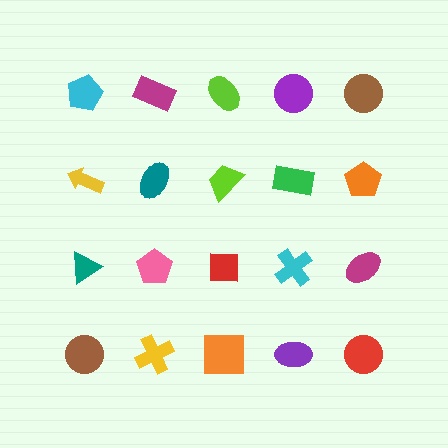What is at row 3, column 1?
A teal triangle.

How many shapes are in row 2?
5 shapes.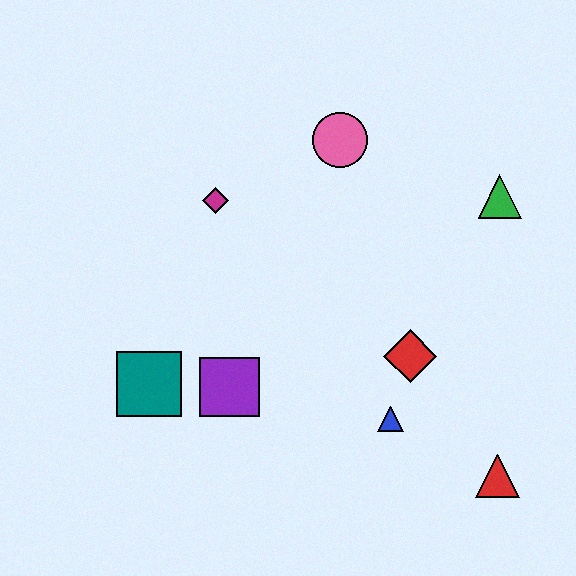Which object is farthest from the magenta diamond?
The red triangle is farthest from the magenta diamond.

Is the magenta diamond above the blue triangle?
Yes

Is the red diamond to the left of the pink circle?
No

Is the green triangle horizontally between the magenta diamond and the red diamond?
No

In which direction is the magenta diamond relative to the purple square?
The magenta diamond is above the purple square.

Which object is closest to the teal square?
The purple square is closest to the teal square.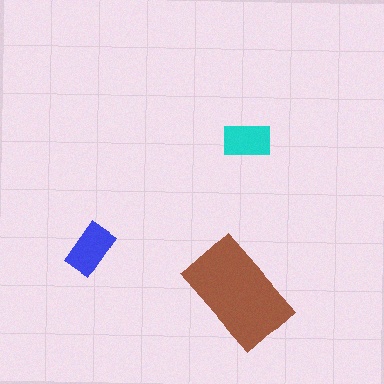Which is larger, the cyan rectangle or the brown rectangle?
The brown one.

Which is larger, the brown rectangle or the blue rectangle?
The brown one.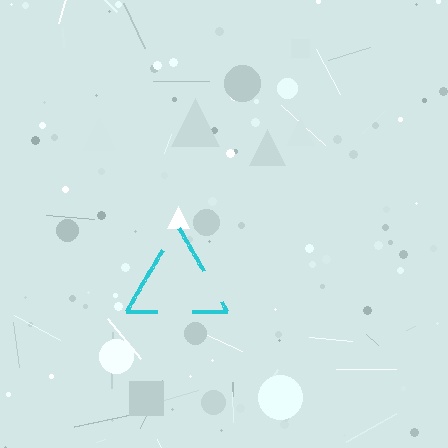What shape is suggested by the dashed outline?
The dashed outline suggests a triangle.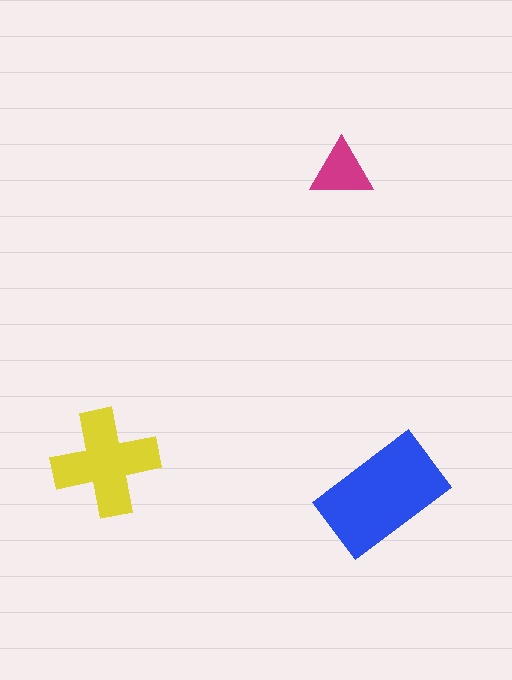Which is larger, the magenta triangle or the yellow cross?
The yellow cross.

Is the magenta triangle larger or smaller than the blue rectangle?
Smaller.